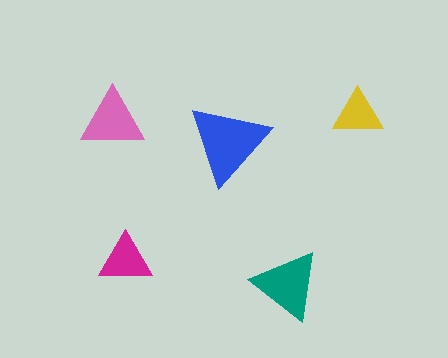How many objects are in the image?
There are 5 objects in the image.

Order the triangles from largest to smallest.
the blue one, the teal one, the pink one, the magenta one, the yellow one.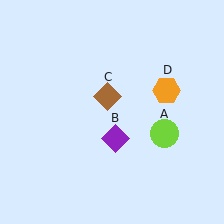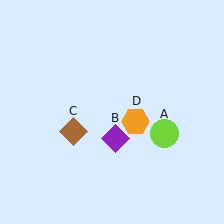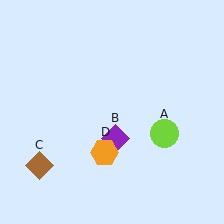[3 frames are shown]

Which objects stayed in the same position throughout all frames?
Lime circle (object A) and purple diamond (object B) remained stationary.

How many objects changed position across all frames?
2 objects changed position: brown diamond (object C), orange hexagon (object D).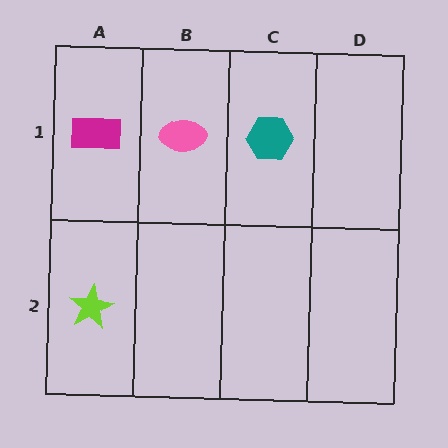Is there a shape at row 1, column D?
No, that cell is empty.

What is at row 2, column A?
A lime star.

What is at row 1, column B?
A pink ellipse.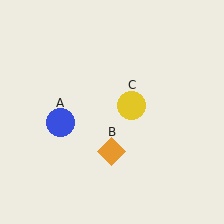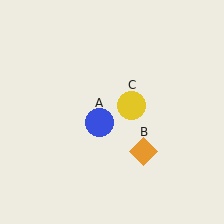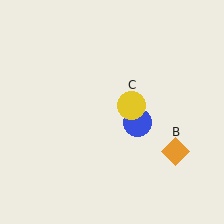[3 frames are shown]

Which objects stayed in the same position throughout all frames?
Yellow circle (object C) remained stationary.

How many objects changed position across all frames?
2 objects changed position: blue circle (object A), orange diamond (object B).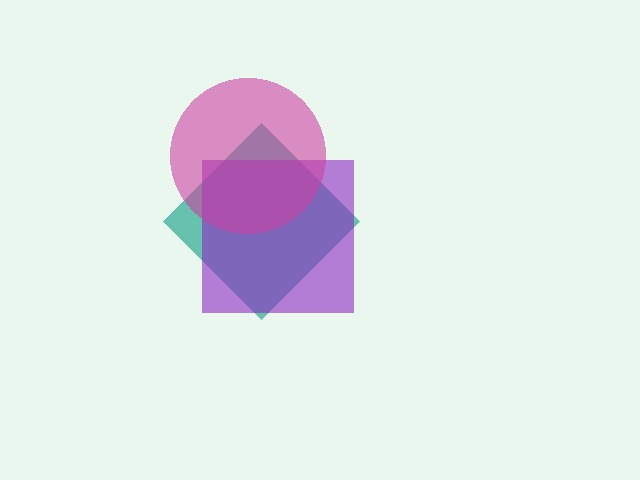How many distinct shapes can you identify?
There are 3 distinct shapes: a teal diamond, a purple square, a magenta circle.